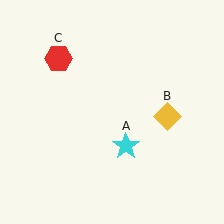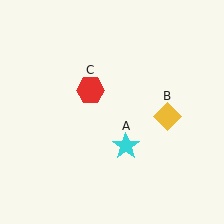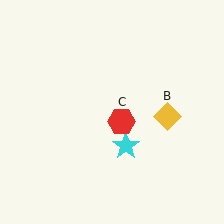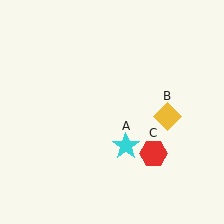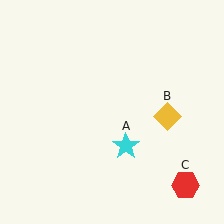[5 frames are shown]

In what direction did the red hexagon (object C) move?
The red hexagon (object C) moved down and to the right.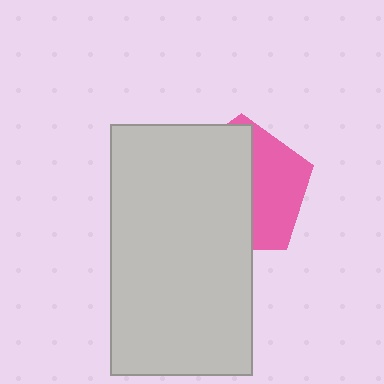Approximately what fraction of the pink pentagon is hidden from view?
Roughly 60% of the pink pentagon is hidden behind the light gray rectangle.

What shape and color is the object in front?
The object in front is a light gray rectangle.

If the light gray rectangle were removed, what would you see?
You would see the complete pink pentagon.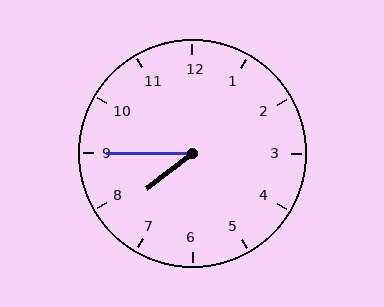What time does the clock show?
7:45.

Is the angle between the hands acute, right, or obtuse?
It is acute.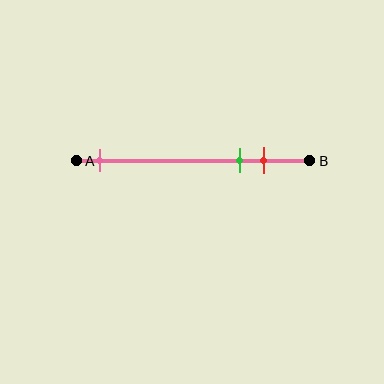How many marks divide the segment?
There are 3 marks dividing the segment.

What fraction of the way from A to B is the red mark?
The red mark is approximately 80% (0.8) of the way from A to B.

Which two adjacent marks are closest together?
The green and red marks are the closest adjacent pair.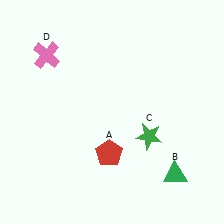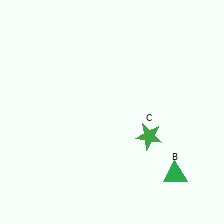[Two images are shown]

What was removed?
The pink cross (D), the red pentagon (A) were removed in Image 2.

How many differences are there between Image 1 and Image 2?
There are 2 differences between the two images.